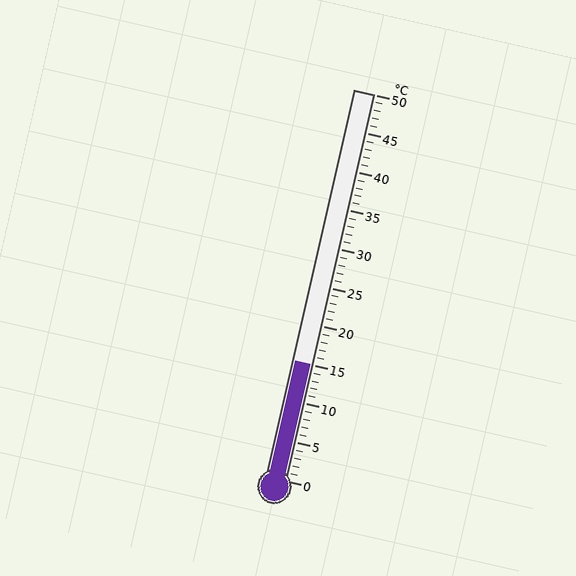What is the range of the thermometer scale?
The thermometer scale ranges from 0°C to 50°C.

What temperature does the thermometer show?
The thermometer shows approximately 15°C.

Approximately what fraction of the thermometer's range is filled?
The thermometer is filled to approximately 30% of its range.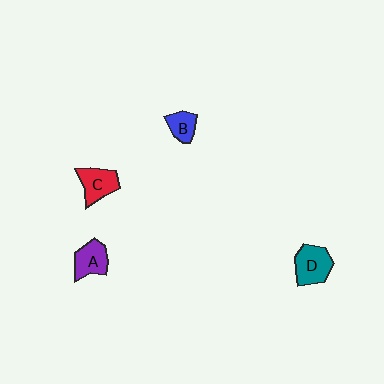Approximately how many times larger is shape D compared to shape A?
Approximately 1.2 times.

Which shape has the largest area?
Shape D (teal).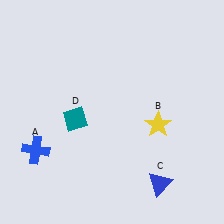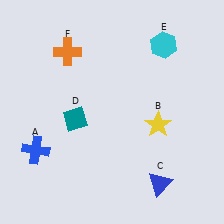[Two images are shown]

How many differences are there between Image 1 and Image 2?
There are 2 differences between the two images.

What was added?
A cyan hexagon (E), an orange cross (F) were added in Image 2.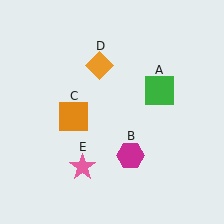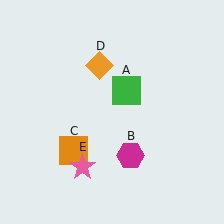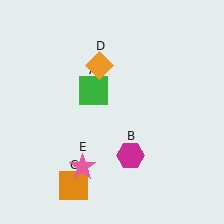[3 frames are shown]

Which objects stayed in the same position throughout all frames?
Magenta hexagon (object B) and orange diamond (object D) and pink star (object E) remained stationary.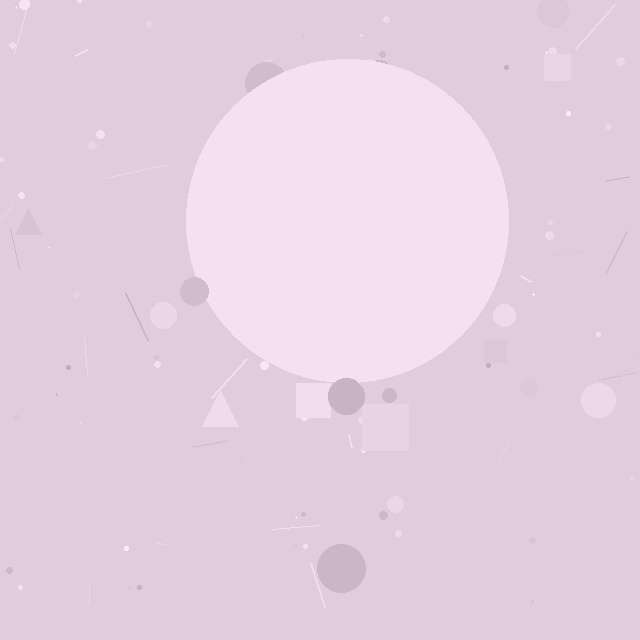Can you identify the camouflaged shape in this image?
The camouflaged shape is a circle.